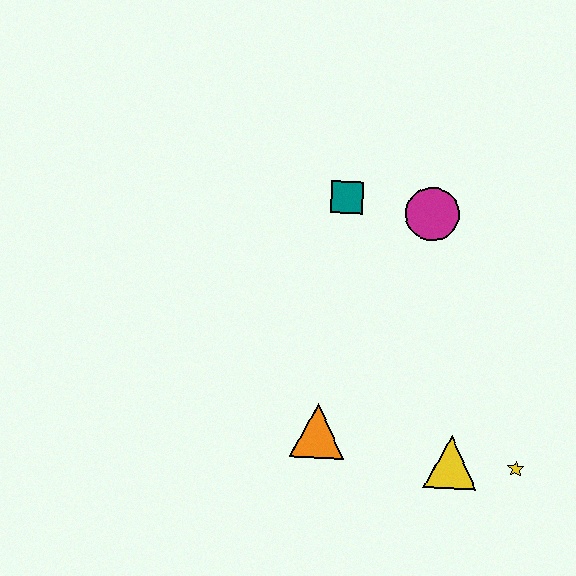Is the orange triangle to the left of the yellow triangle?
Yes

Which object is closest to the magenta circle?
The teal square is closest to the magenta circle.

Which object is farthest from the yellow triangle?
The teal square is farthest from the yellow triangle.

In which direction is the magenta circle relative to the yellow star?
The magenta circle is above the yellow star.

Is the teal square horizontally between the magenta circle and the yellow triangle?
No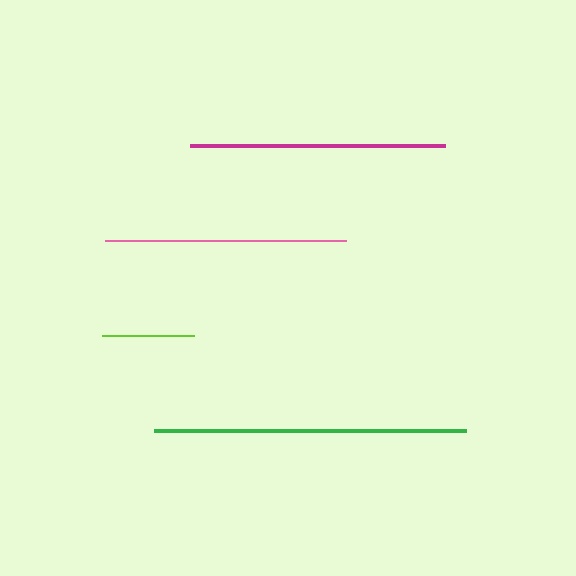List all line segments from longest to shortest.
From longest to shortest: green, magenta, pink, lime.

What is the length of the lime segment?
The lime segment is approximately 92 pixels long.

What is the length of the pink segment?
The pink segment is approximately 241 pixels long.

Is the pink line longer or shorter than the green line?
The green line is longer than the pink line.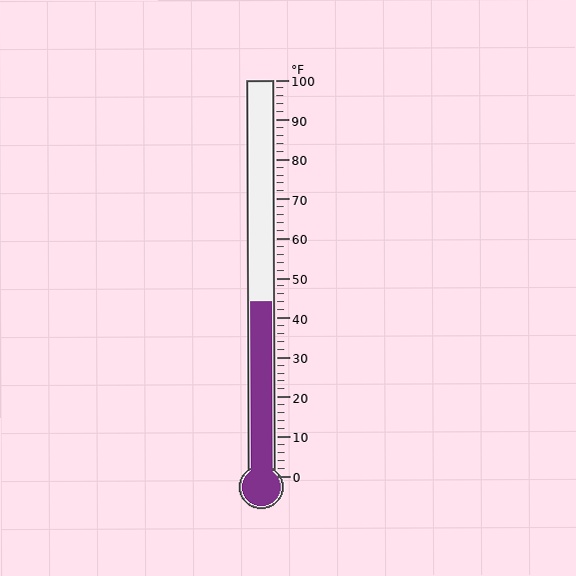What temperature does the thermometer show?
The thermometer shows approximately 44°F.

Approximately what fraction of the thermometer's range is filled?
The thermometer is filled to approximately 45% of its range.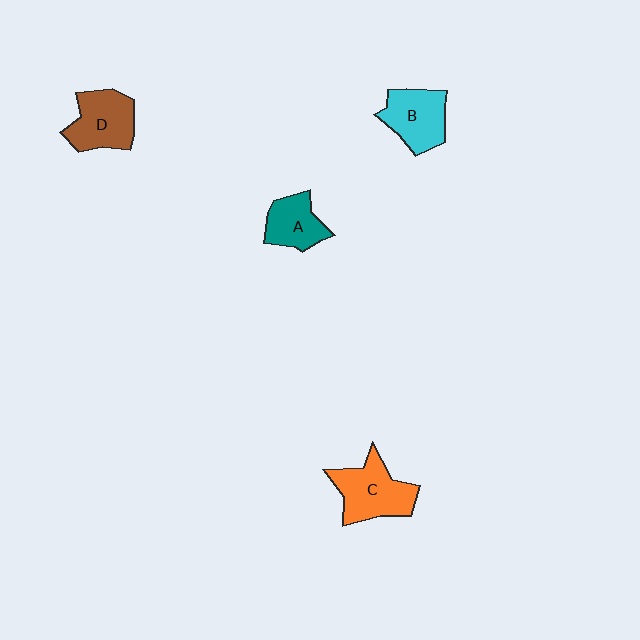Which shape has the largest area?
Shape C (orange).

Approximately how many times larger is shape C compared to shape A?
Approximately 1.4 times.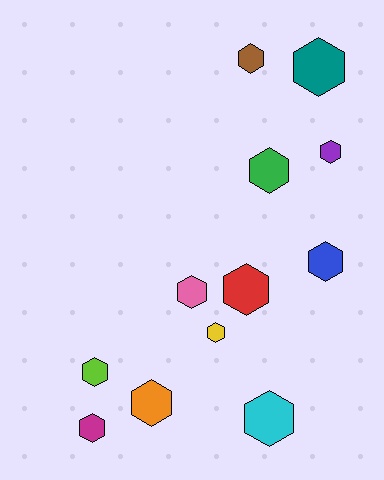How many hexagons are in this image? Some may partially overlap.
There are 12 hexagons.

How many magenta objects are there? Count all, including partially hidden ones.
There is 1 magenta object.